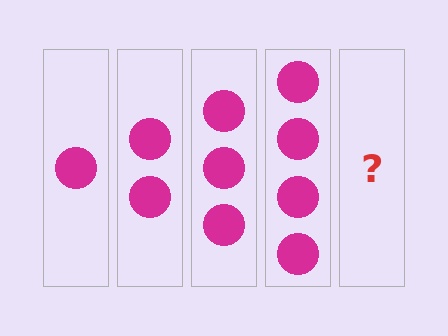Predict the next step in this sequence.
The next step is 5 circles.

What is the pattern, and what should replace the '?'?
The pattern is that each step adds one more circle. The '?' should be 5 circles.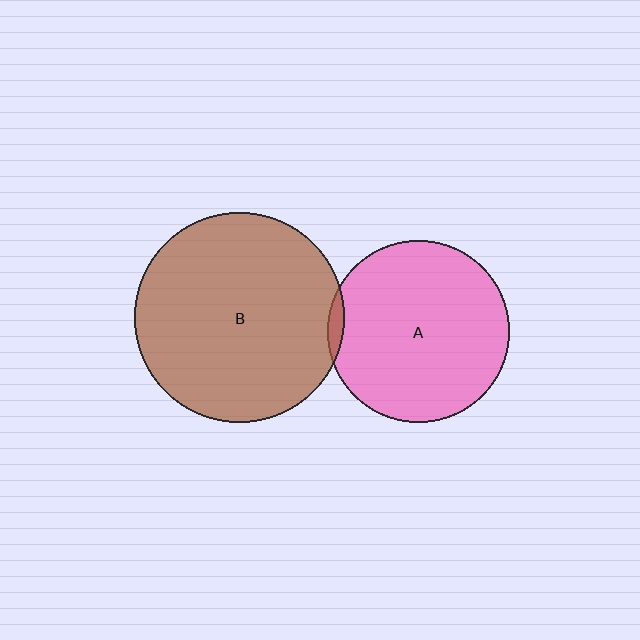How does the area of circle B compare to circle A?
Approximately 1.3 times.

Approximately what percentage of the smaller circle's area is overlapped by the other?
Approximately 5%.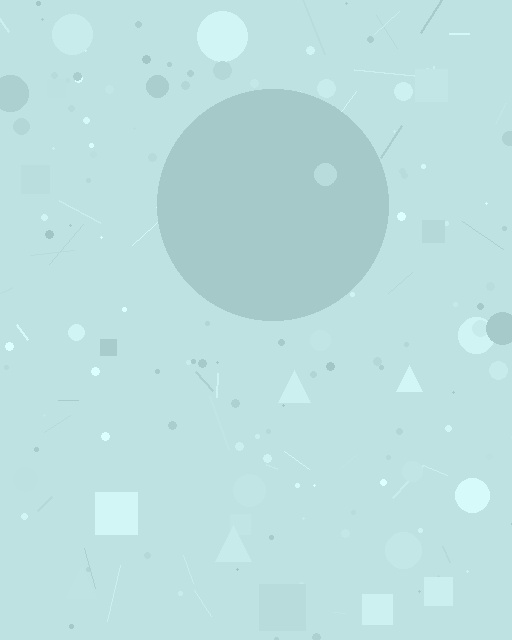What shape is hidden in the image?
A circle is hidden in the image.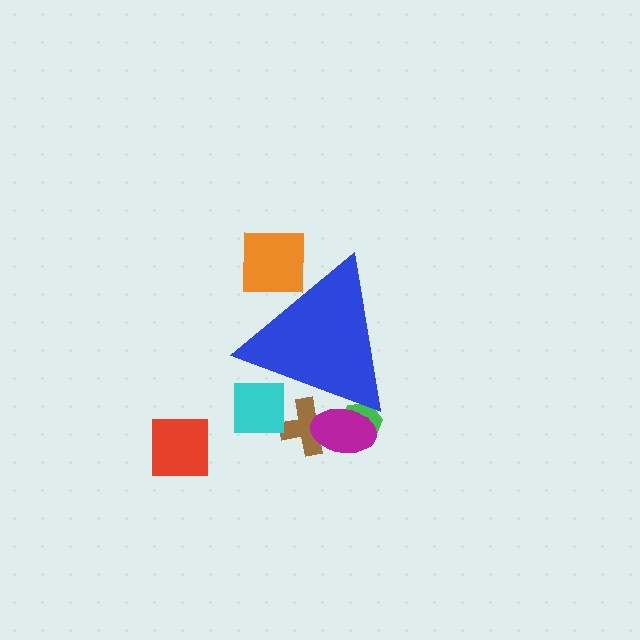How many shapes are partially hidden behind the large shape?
5 shapes are partially hidden.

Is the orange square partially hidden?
Yes, the orange square is partially hidden behind the blue triangle.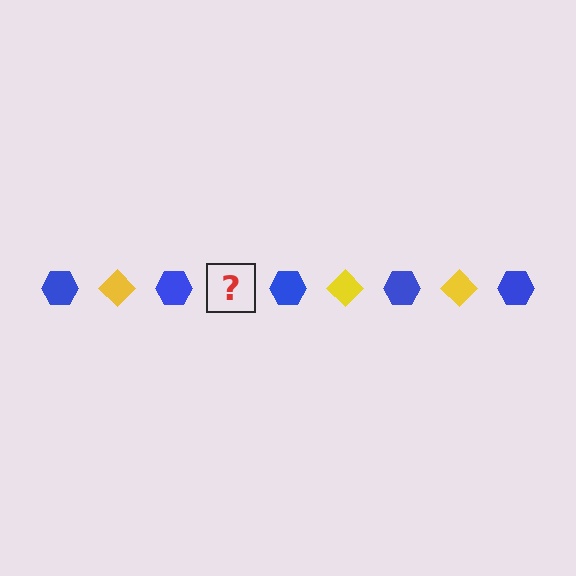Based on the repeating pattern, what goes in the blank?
The blank should be a yellow diamond.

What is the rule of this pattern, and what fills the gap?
The rule is that the pattern alternates between blue hexagon and yellow diamond. The gap should be filled with a yellow diamond.